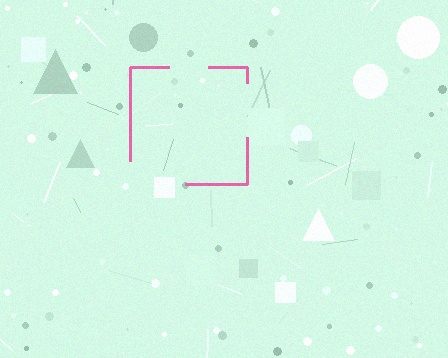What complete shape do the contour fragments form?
The contour fragments form a square.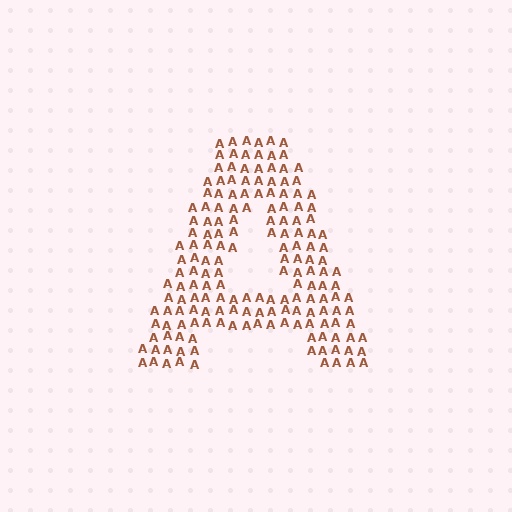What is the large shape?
The large shape is the letter A.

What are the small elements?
The small elements are letter A's.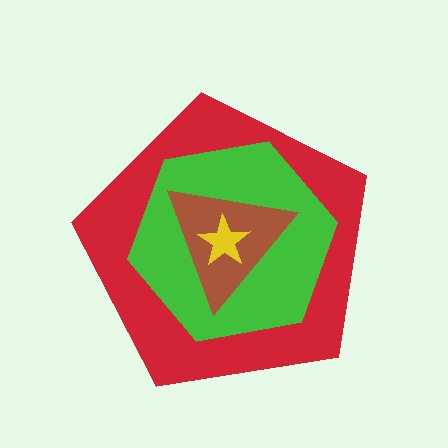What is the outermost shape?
The red pentagon.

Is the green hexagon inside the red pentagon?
Yes.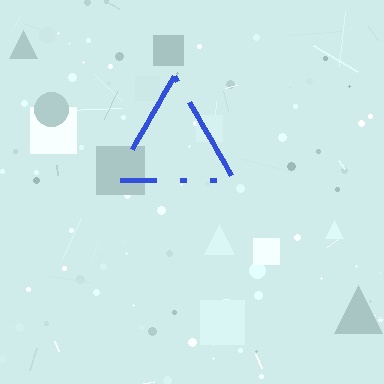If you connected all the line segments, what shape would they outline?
They would outline a triangle.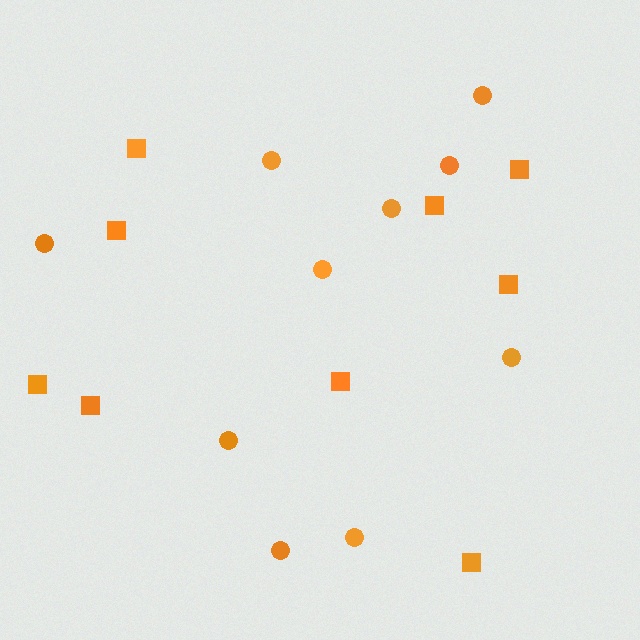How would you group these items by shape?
There are 2 groups: one group of circles (10) and one group of squares (9).